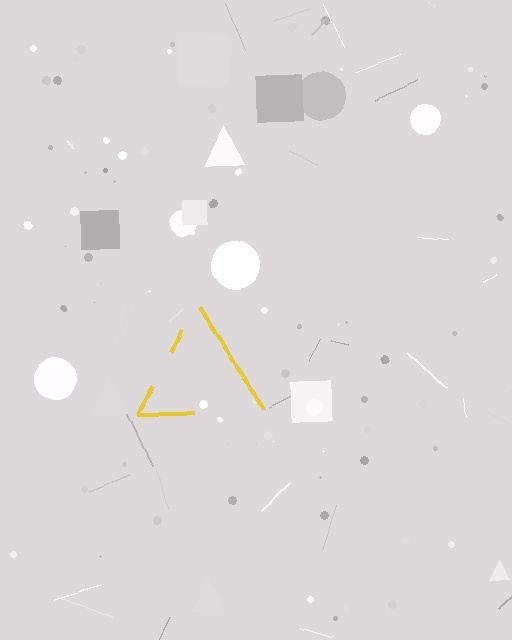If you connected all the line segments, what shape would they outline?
They would outline a triangle.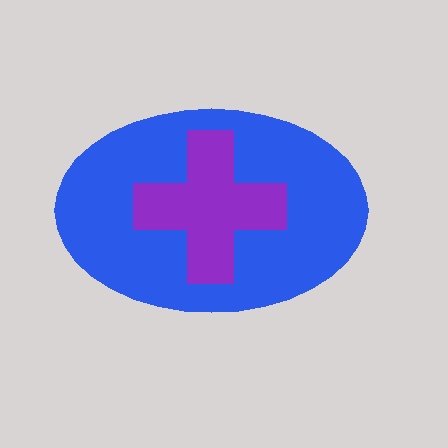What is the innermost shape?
The purple cross.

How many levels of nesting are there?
2.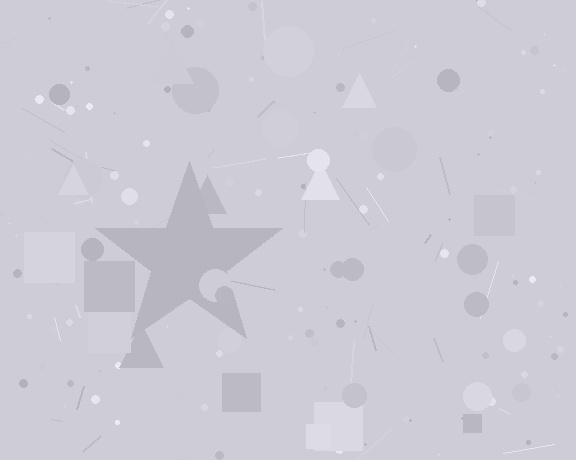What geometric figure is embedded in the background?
A star is embedded in the background.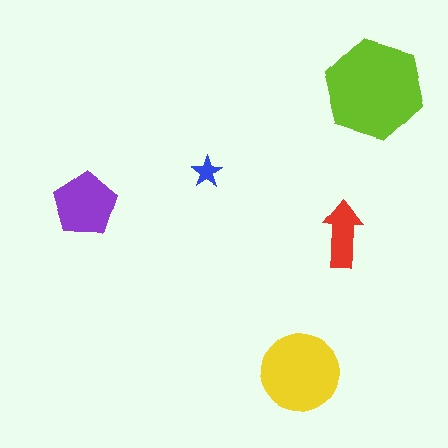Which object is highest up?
The lime hexagon is topmost.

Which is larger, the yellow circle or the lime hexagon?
The lime hexagon.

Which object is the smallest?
The blue star.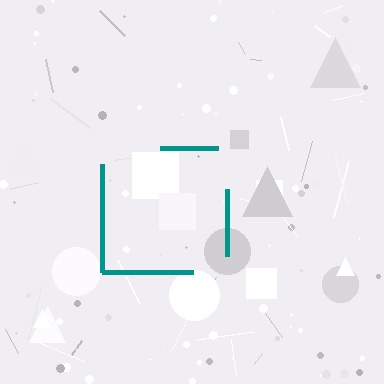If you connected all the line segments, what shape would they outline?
They would outline a square.